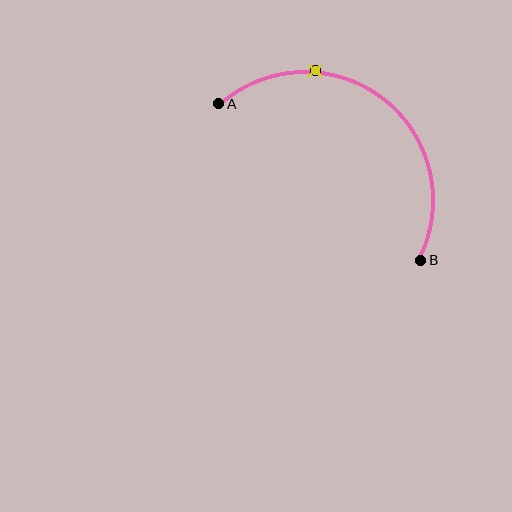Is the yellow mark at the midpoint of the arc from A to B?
No. The yellow mark lies on the arc but is closer to endpoint A. The arc midpoint would be at the point on the curve equidistant along the arc from both A and B.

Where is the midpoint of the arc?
The arc midpoint is the point on the curve farthest from the straight line joining A and B. It sits above and to the right of that line.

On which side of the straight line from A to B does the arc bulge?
The arc bulges above and to the right of the straight line connecting A and B.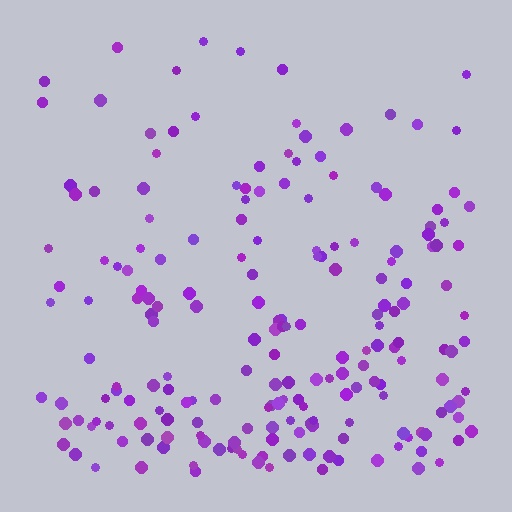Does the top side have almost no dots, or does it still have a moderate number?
Still a moderate number, just noticeably fewer than the bottom.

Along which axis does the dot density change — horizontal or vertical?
Vertical.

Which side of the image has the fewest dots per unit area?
The top.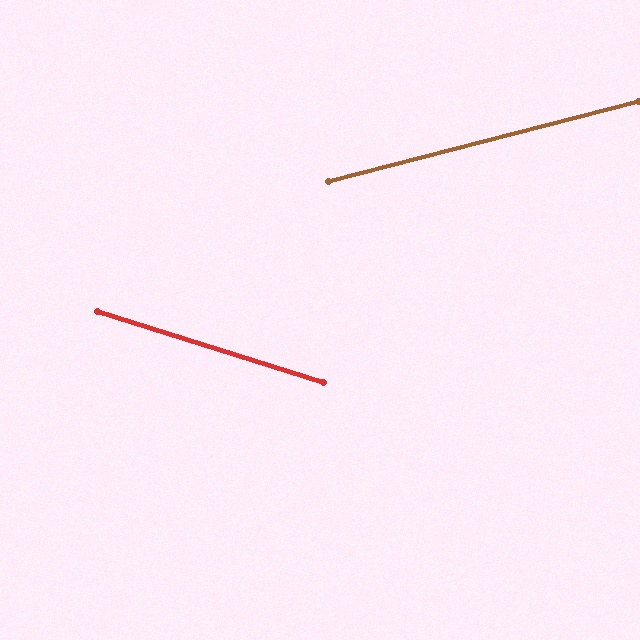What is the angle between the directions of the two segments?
Approximately 32 degrees.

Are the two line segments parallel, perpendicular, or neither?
Neither parallel nor perpendicular — they differ by about 32°.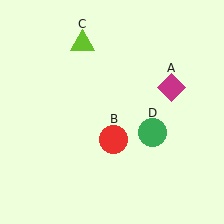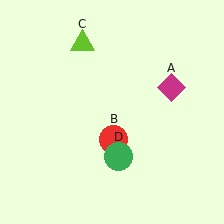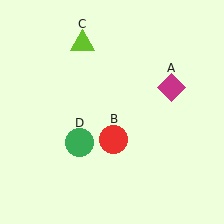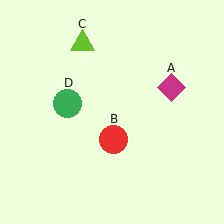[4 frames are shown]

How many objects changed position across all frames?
1 object changed position: green circle (object D).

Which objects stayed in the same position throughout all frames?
Magenta diamond (object A) and red circle (object B) and lime triangle (object C) remained stationary.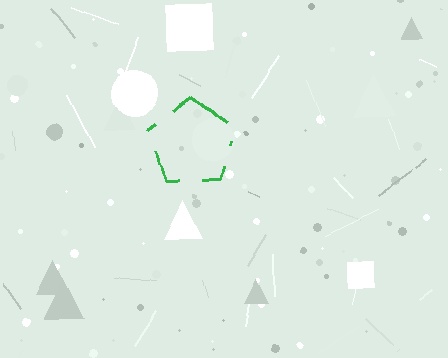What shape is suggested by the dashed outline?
The dashed outline suggests a pentagon.